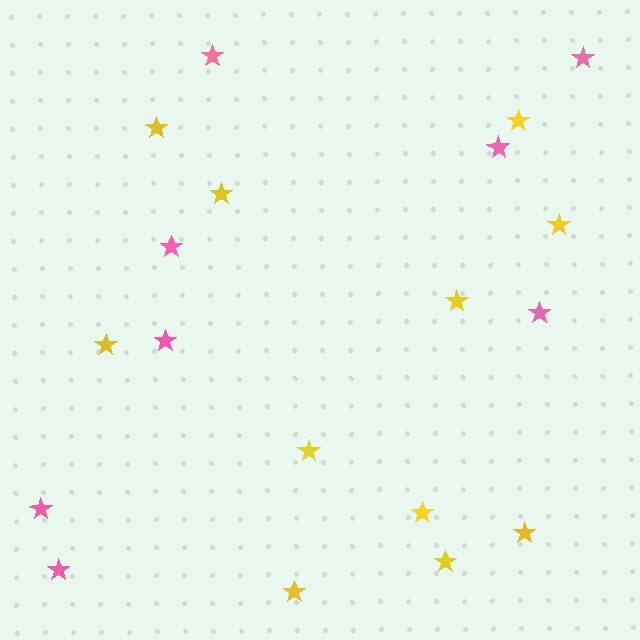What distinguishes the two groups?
There are 2 groups: one group of pink stars (8) and one group of yellow stars (11).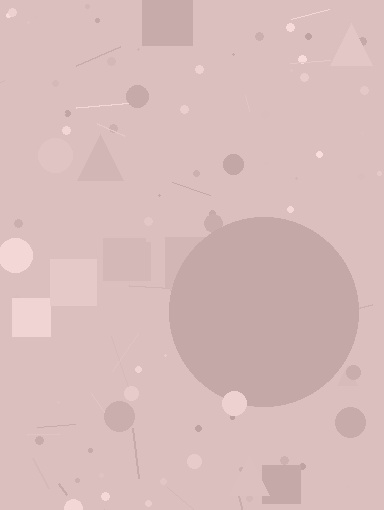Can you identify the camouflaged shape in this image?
The camouflaged shape is a circle.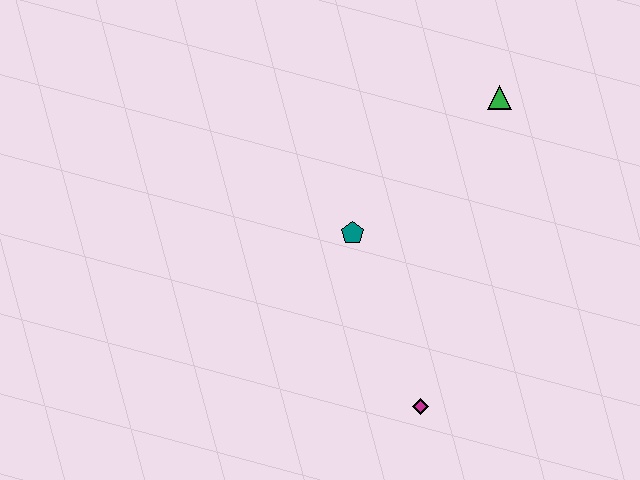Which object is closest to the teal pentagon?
The magenta diamond is closest to the teal pentagon.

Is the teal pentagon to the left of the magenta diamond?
Yes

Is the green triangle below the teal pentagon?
No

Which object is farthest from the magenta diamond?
The green triangle is farthest from the magenta diamond.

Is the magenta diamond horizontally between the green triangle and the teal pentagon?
Yes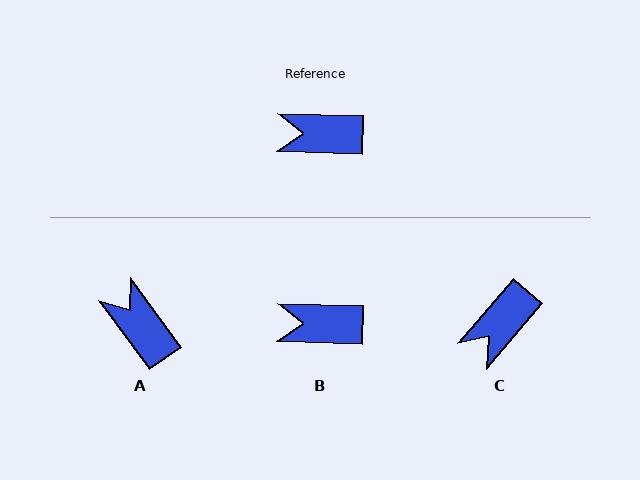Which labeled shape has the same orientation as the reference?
B.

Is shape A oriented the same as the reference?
No, it is off by about 53 degrees.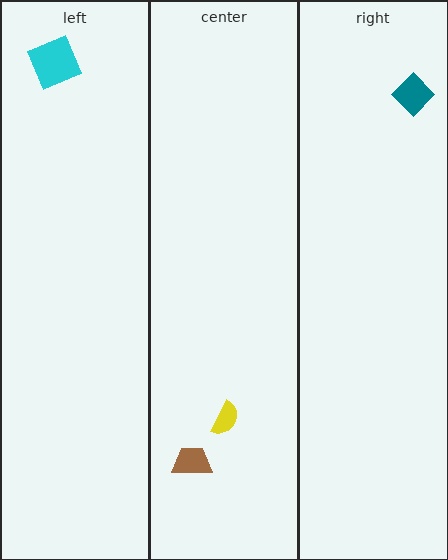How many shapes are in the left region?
1.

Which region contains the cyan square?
The left region.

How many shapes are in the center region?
2.